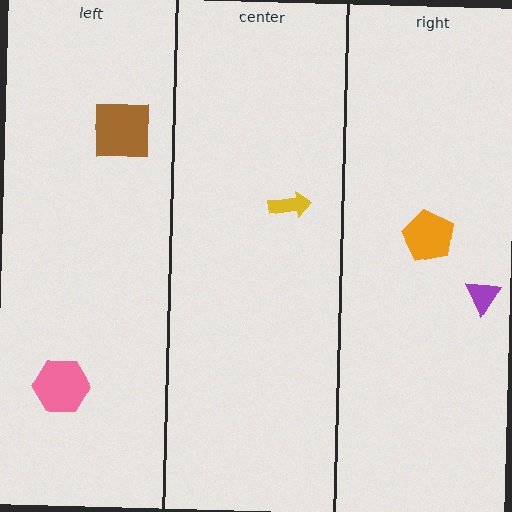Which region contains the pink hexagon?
The left region.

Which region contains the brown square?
The left region.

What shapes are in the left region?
The pink hexagon, the brown square.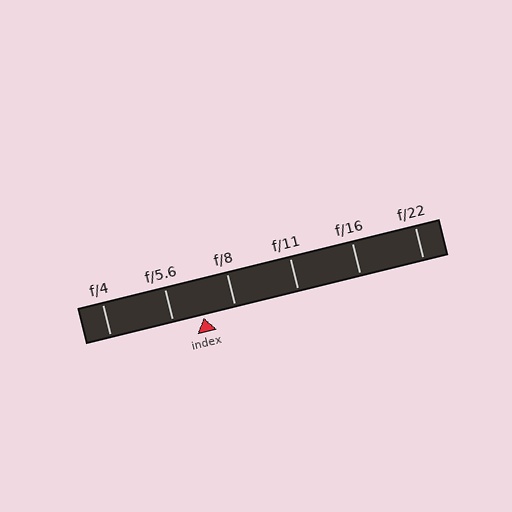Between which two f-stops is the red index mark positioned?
The index mark is between f/5.6 and f/8.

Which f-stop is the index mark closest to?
The index mark is closest to f/5.6.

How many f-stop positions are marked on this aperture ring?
There are 6 f-stop positions marked.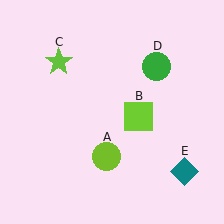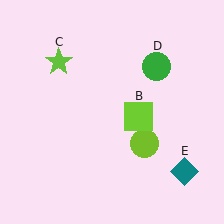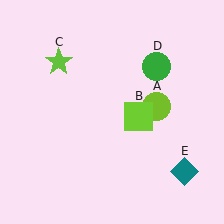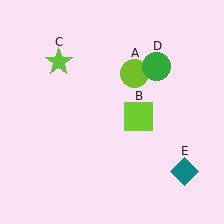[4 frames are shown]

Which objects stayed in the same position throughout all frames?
Lime square (object B) and lime star (object C) and green circle (object D) and teal diamond (object E) remained stationary.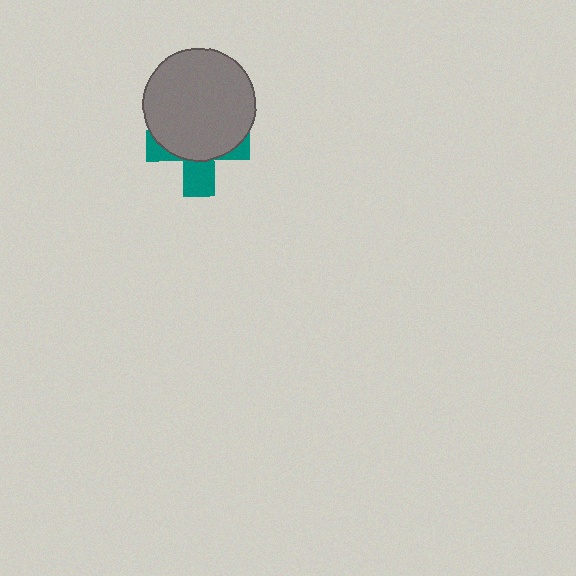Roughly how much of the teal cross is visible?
A small part of it is visible (roughly 37%).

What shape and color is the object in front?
The object in front is a gray circle.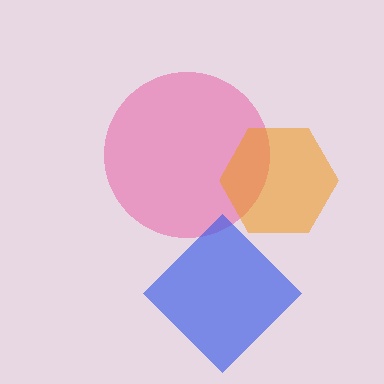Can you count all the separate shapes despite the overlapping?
Yes, there are 3 separate shapes.